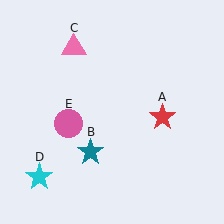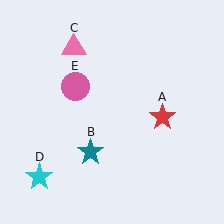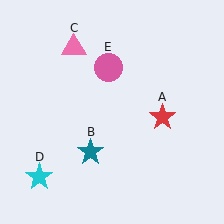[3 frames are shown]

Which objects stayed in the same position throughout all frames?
Red star (object A) and teal star (object B) and pink triangle (object C) and cyan star (object D) remained stationary.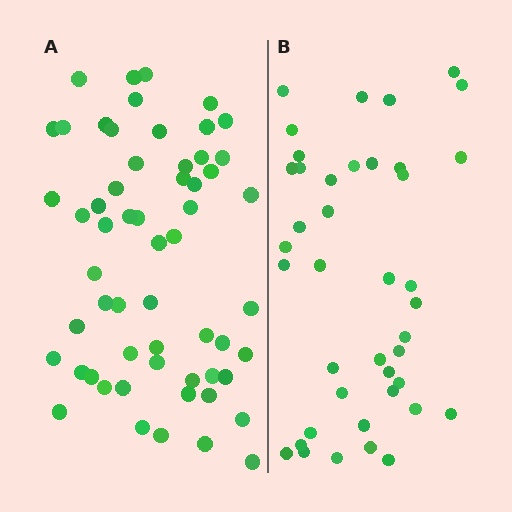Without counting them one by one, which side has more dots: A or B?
Region A (the left region) has more dots.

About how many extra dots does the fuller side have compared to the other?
Region A has approximately 15 more dots than region B.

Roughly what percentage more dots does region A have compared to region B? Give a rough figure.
About 40% more.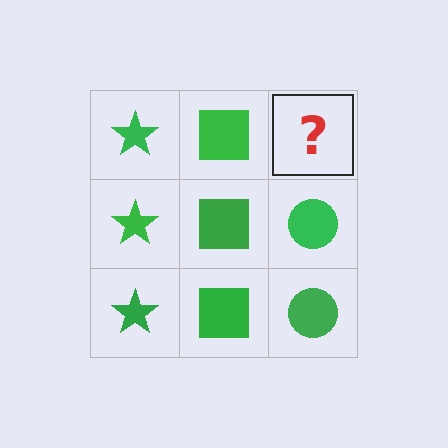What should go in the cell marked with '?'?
The missing cell should contain a green circle.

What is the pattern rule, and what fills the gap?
The rule is that each column has a consistent shape. The gap should be filled with a green circle.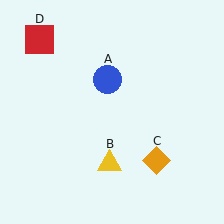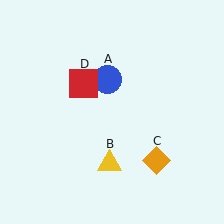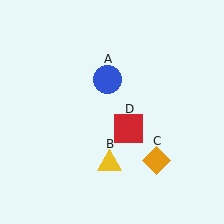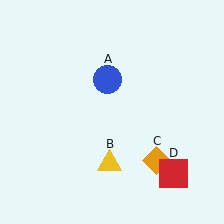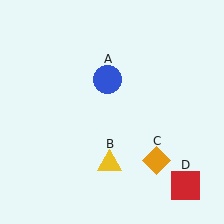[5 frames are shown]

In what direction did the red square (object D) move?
The red square (object D) moved down and to the right.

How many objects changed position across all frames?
1 object changed position: red square (object D).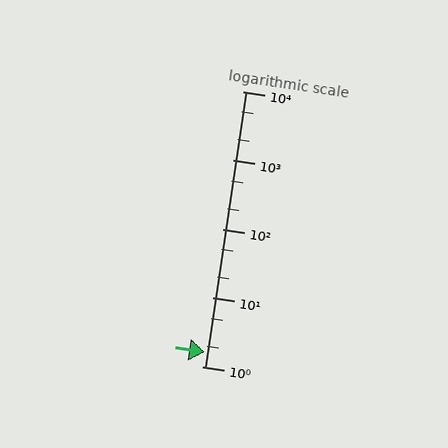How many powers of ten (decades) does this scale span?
The scale spans 4 decades, from 1 to 10000.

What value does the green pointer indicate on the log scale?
The pointer indicates approximately 1.6.